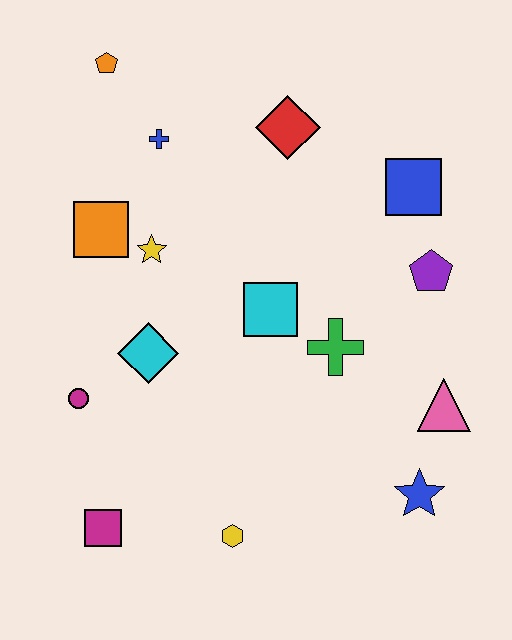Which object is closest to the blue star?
The pink triangle is closest to the blue star.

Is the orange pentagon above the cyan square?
Yes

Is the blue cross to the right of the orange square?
Yes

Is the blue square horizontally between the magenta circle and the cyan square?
No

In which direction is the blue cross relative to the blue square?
The blue cross is to the left of the blue square.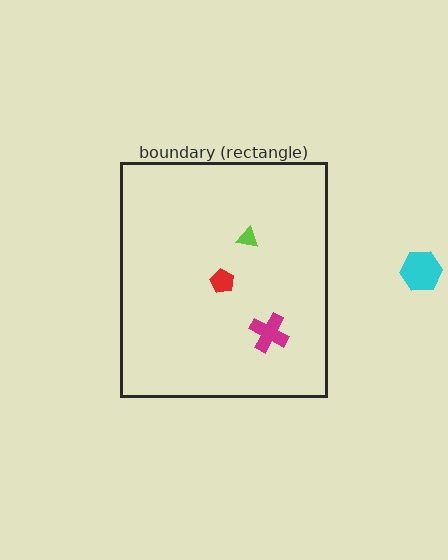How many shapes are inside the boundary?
3 inside, 1 outside.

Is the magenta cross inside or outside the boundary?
Inside.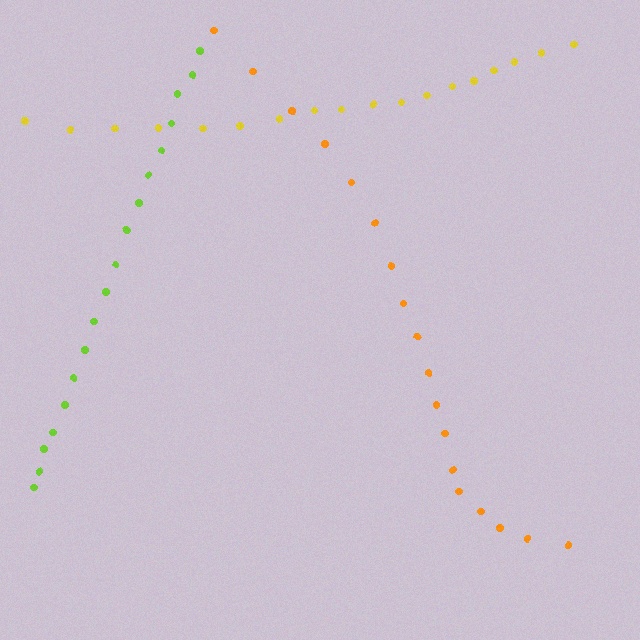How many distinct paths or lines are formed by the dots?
There are 3 distinct paths.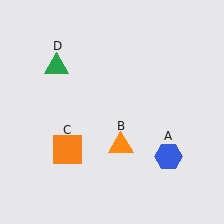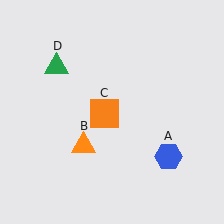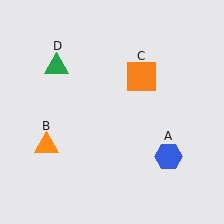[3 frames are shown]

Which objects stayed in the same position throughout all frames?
Blue hexagon (object A) and green triangle (object D) remained stationary.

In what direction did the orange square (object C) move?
The orange square (object C) moved up and to the right.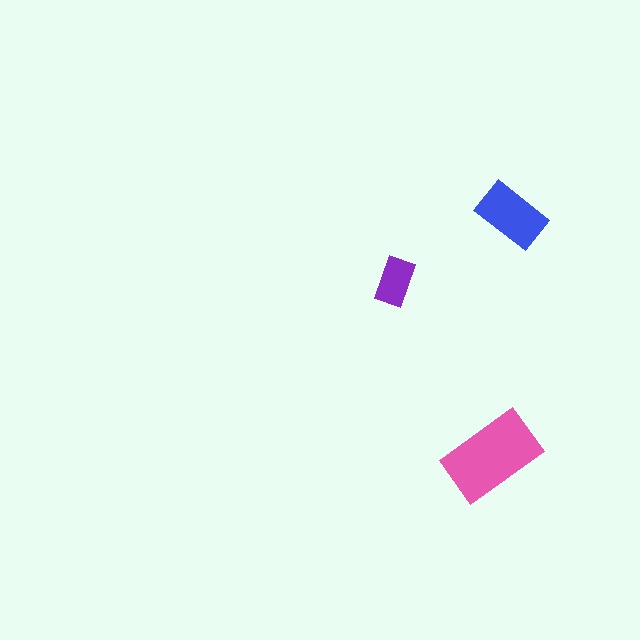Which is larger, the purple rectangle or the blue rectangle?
The blue one.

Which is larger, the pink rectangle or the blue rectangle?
The pink one.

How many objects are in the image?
There are 3 objects in the image.